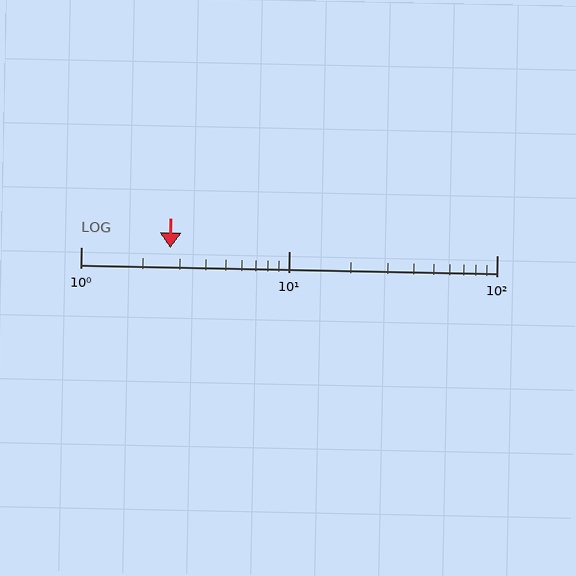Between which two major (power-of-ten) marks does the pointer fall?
The pointer is between 1 and 10.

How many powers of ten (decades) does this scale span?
The scale spans 2 decades, from 1 to 100.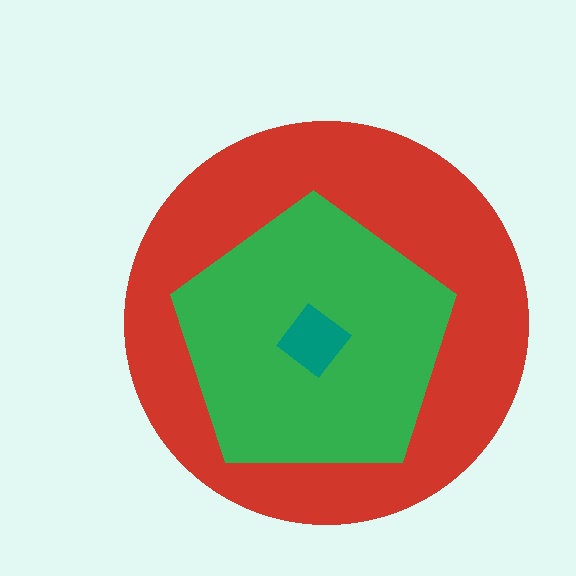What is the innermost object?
The teal diamond.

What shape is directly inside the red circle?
The green pentagon.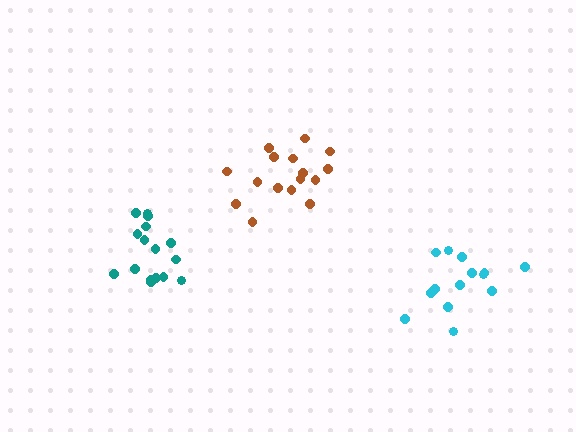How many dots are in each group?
Group 1: 16 dots, Group 2: 14 dots, Group 3: 16 dots (46 total).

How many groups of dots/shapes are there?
There are 3 groups.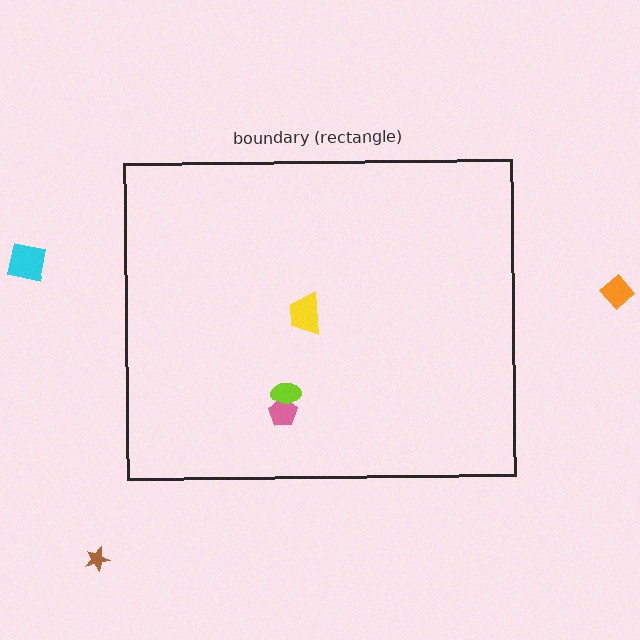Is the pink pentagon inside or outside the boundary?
Inside.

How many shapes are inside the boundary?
3 inside, 3 outside.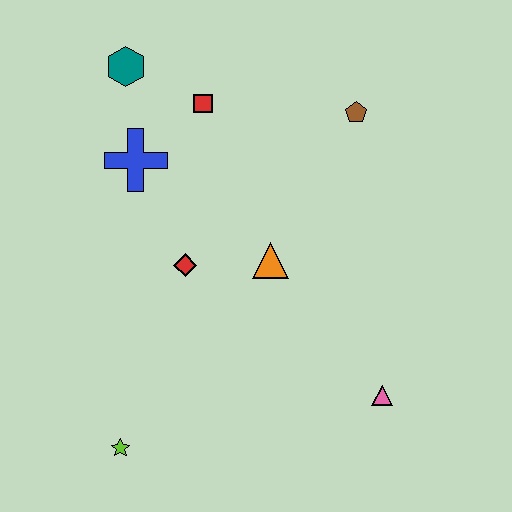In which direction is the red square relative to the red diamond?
The red square is above the red diamond.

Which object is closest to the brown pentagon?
The red square is closest to the brown pentagon.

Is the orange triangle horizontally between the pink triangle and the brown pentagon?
No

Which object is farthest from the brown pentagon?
The lime star is farthest from the brown pentagon.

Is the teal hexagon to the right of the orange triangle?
No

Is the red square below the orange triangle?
No